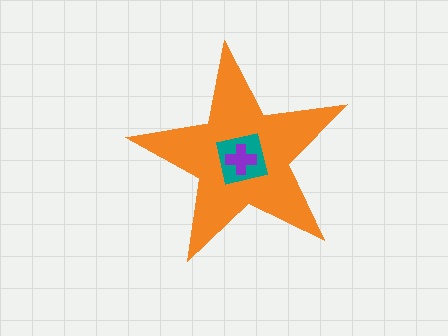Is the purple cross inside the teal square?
Yes.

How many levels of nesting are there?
3.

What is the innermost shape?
The purple cross.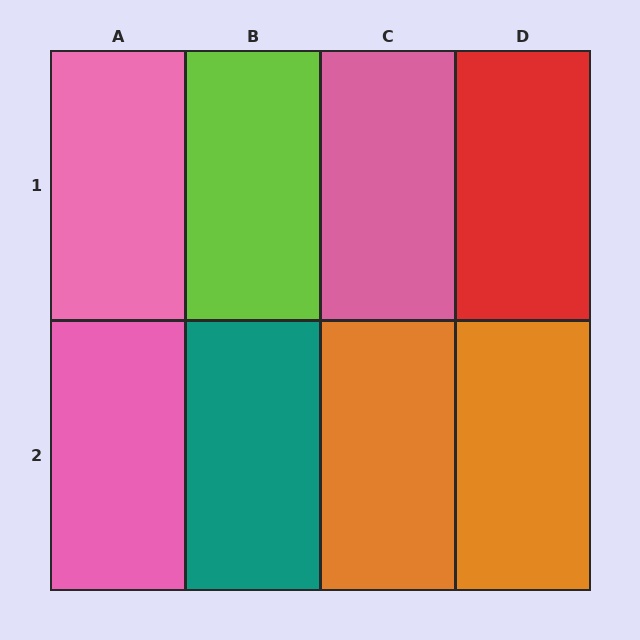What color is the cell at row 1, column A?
Pink.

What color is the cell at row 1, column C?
Pink.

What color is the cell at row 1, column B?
Lime.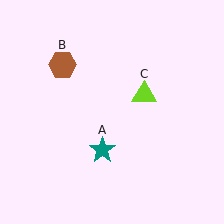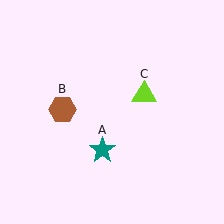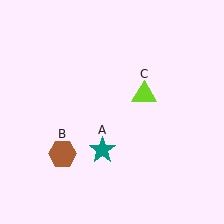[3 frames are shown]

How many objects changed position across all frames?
1 object changed position: brown hexagon (object B).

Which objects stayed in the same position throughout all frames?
Teal star (object A) and lime triangle (object C) remained stationary.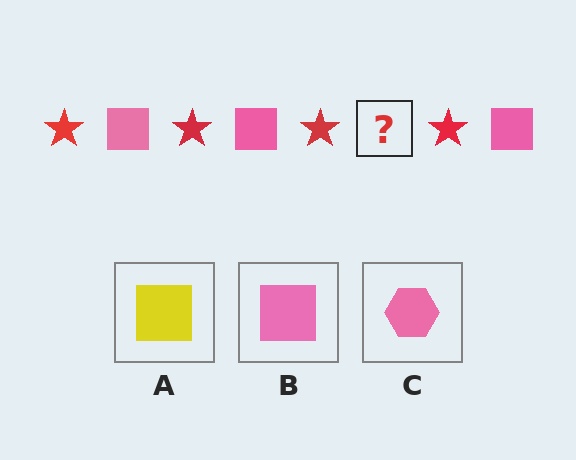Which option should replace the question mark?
Option B.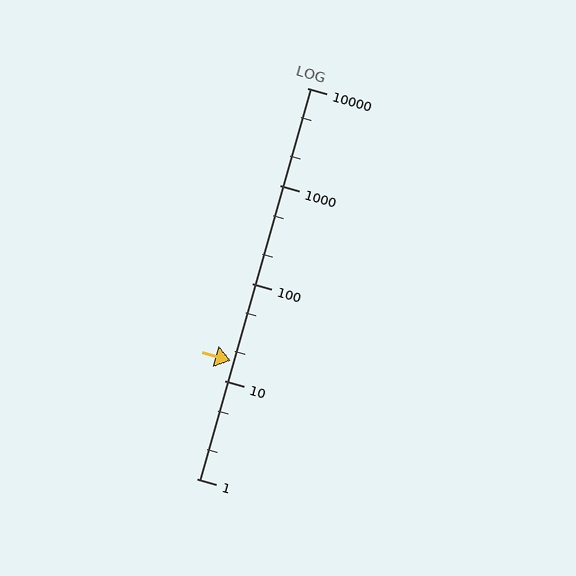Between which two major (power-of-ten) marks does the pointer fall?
The pointer is between 10 and 100.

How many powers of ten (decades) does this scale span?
The scale spans 4 decades, from 1 to 10000.